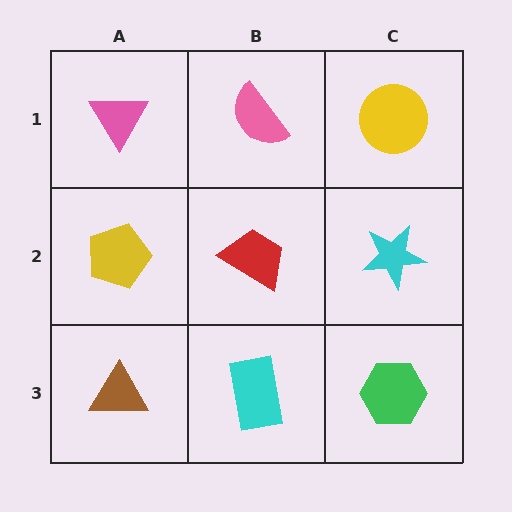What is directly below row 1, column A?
A yellow pentagon.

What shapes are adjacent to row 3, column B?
A red trapezoid (row 2, column B), a brown triangle (row 3, column A), a green hexagon (row 3, column C).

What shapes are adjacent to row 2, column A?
A pink triangle (row 1, column A), a brown triangle (row 3, column A), a red trapezoid (row 2, column B).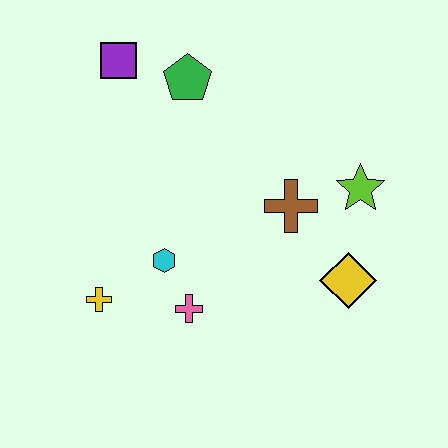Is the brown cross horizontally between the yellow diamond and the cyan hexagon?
Yes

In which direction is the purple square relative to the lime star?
The purple square is to the left of the lime star.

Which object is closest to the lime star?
The brown cross is closest to the lime star.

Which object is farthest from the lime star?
The yellow cross is farthest from the lime star.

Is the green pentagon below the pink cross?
No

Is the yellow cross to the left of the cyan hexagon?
Yes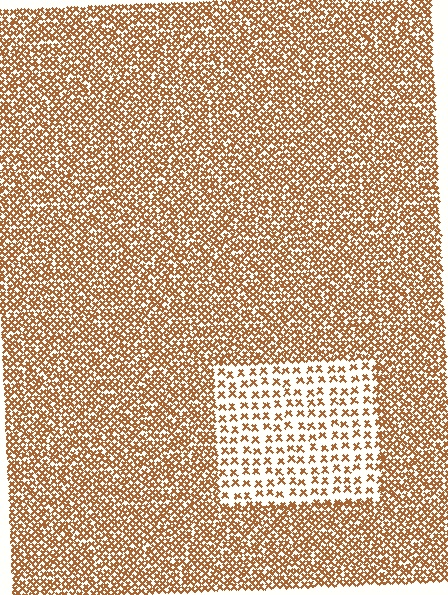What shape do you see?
I see a rectangle.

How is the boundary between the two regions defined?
The boundary is defined by a change in element density (approximately 2.5x ratio). All elements are the same color, size, and shape.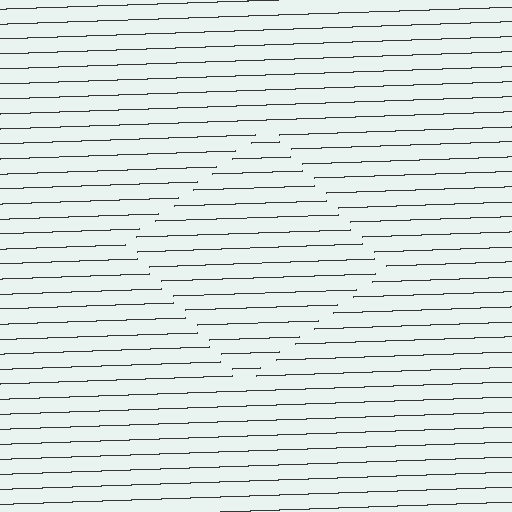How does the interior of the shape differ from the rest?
The interior of the shape contains the same grating, shifted by half a period — the contour is defined by the phase discontinuity where line-ends from the inner and outer gratings abut.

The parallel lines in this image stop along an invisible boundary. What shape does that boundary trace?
An illusory square. The interior of the shape contains the same grating, shifted by half a period — the contour is defined by the phase discontinuity where line-ends from the inner and outer gratings abut.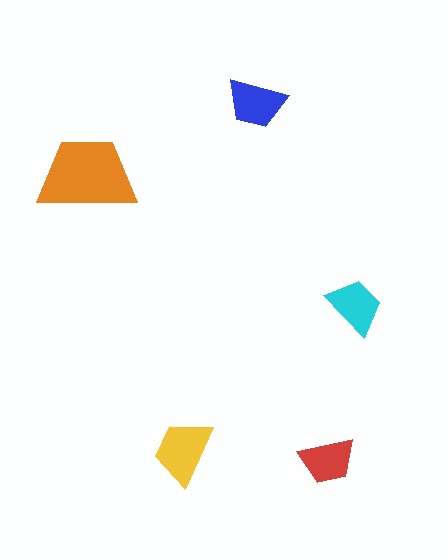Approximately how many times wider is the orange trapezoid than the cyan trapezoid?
About 1.5 times wider.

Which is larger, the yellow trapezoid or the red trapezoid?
The yellow one.